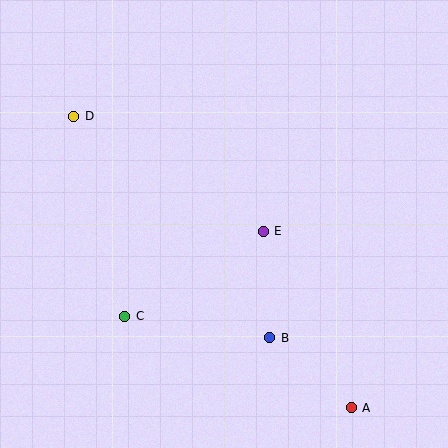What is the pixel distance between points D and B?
The distance between D and B is 296 pixels.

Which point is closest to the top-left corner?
Point D is closest to the top-left corner.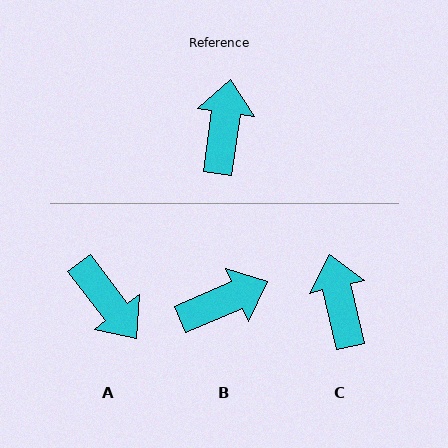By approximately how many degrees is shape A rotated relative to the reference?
Approximately 134 degrees clockwise.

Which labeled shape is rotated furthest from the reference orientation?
A, about 134 degrees away.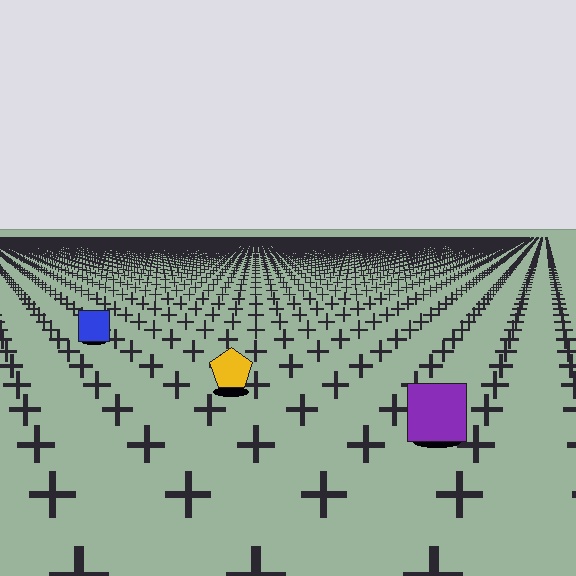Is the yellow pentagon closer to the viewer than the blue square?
Yes. The yellow pentagon is closer — you can tell from the texture gradient: the ground texture is coarser near it.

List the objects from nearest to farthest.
From nearest to farthest: the purple square, the yellow pentagon, the blue square.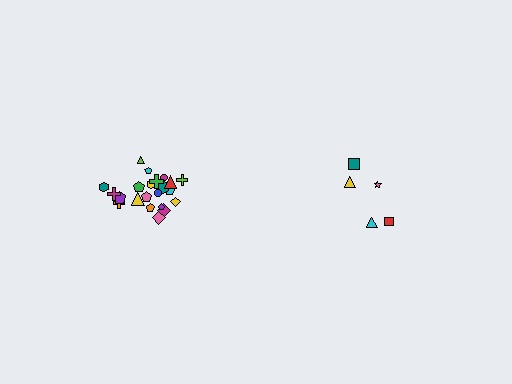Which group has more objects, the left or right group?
The left group.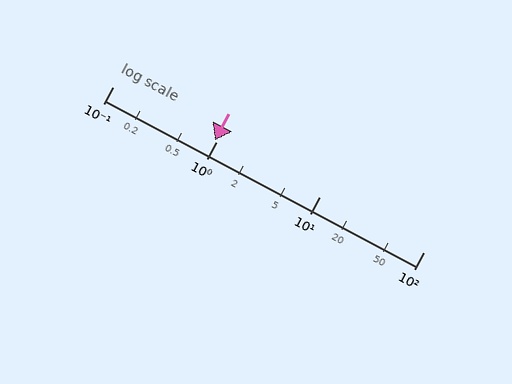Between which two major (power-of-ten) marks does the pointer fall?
The pointer is between 0.1 and 1.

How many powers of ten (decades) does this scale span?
The scale spans 3 decades, from 0.1 to 100.